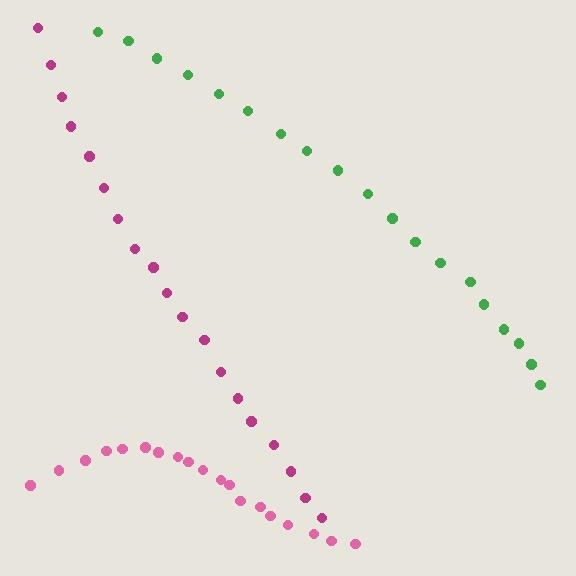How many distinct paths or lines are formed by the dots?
There are 3 distinct paths.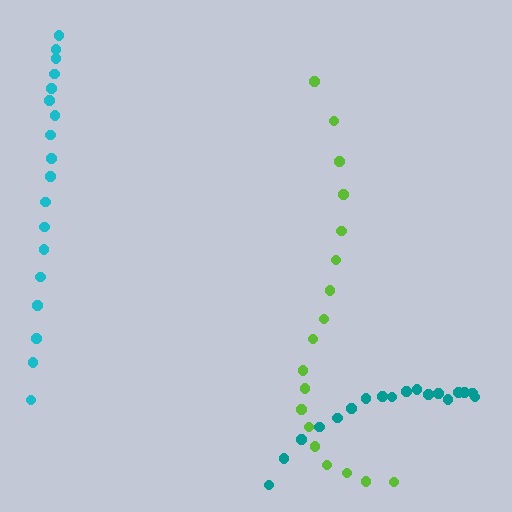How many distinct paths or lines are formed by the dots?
There are 3 distinct paths.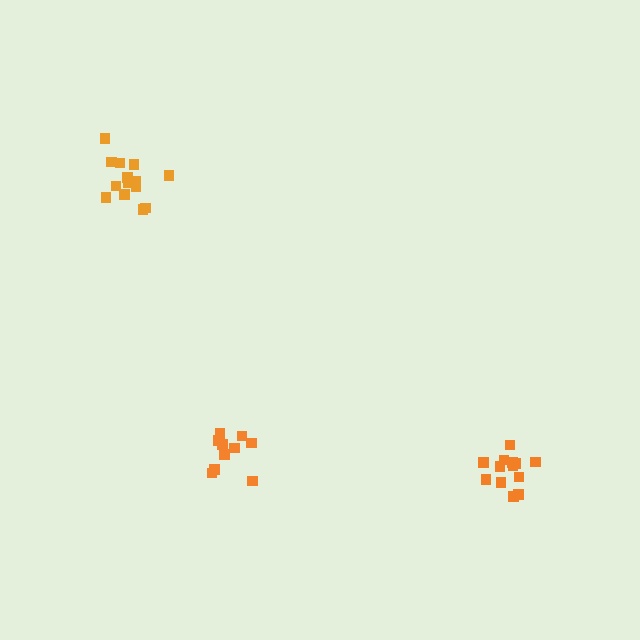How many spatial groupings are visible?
There are 3 spatial groupings.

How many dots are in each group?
Group 1: 10 dots, Group 2: 14 dots, Group 3: 13 dots (37 total).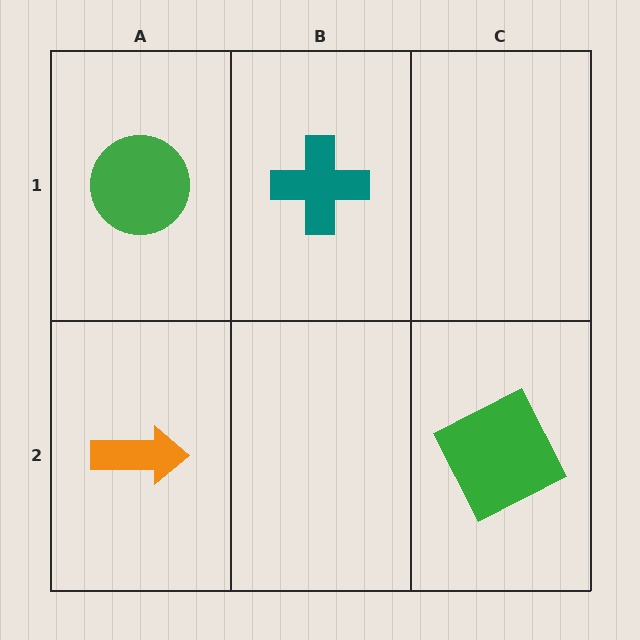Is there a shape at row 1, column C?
No, that cell is empty.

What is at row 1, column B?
A teal cross.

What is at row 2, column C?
A green square.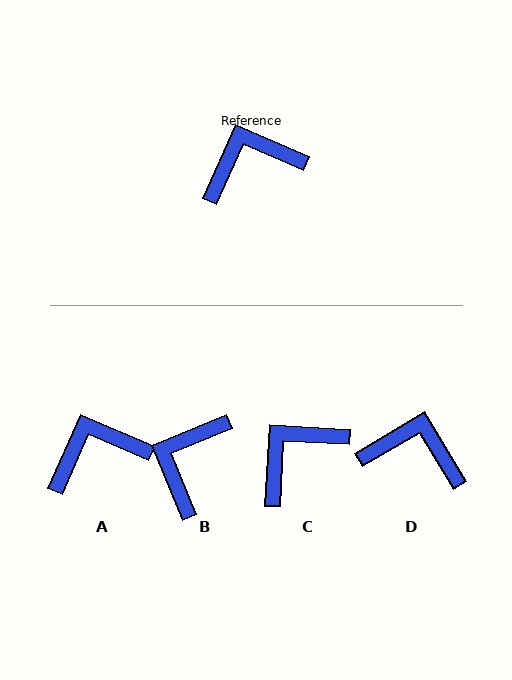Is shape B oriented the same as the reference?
No, it is off by about 46 degrees.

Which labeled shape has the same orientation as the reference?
A.